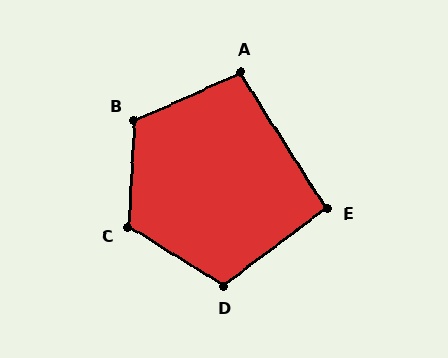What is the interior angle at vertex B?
Approximately 117 degrees (obtuse).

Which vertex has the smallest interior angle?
E, at approximately 94 degrees.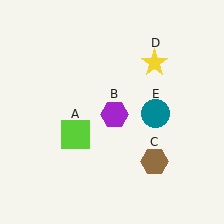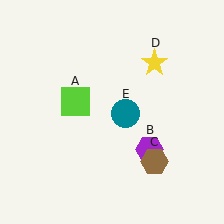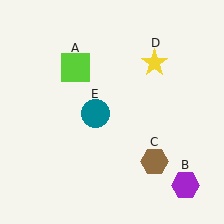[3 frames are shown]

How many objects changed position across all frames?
3 objects changed position: lime square (object A), purple hexagon (object B), teal circle (object E).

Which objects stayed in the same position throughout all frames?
Brown hexagon (object C) and yellow star (object D) remained stationary.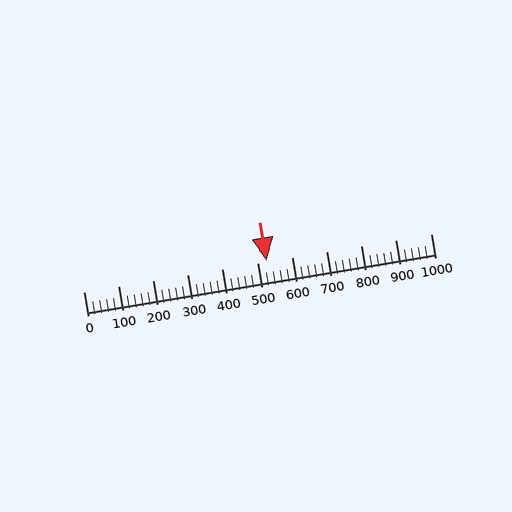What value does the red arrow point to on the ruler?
The red arrow points to approximately 526.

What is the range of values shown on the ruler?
The ruler shows values from 0 to 1000.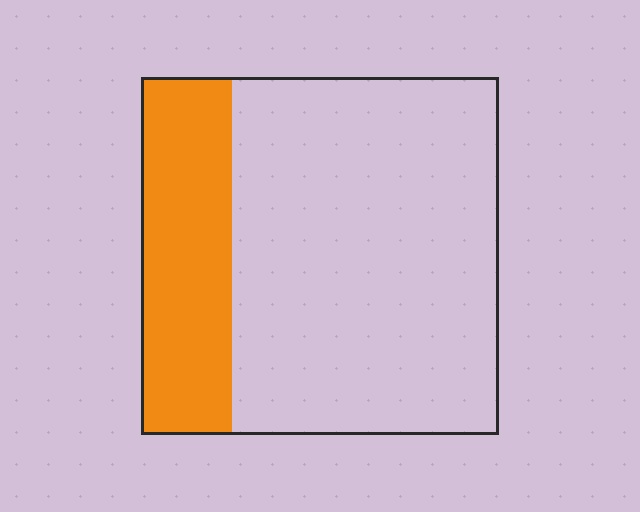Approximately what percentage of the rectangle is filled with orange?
Approximately 25%.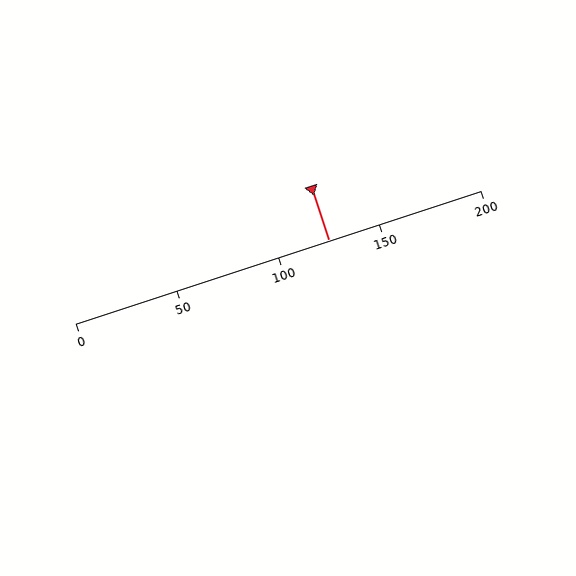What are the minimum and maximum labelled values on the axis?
The axis runs from 0 to 200.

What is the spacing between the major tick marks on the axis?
The major ticks are spaced 50 apart.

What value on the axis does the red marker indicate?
The marker indicates approximately 125.